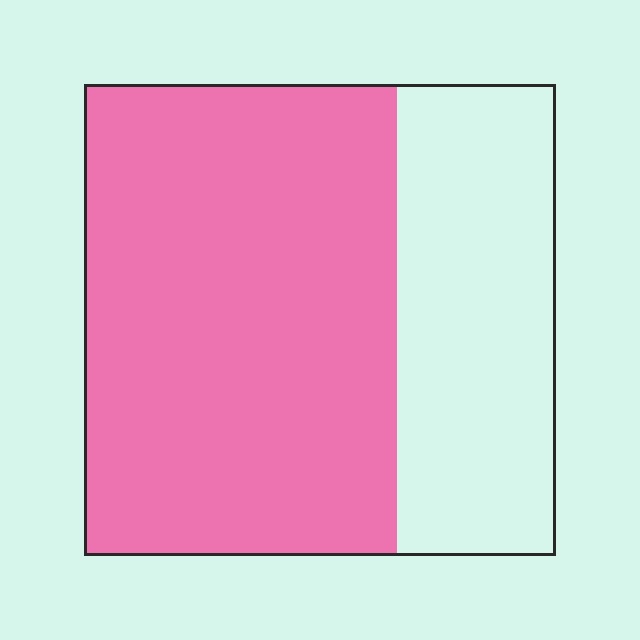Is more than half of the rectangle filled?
Yes.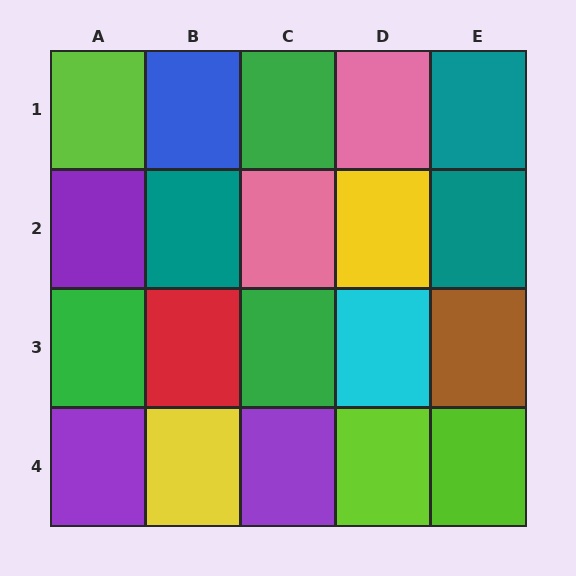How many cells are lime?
3 cells are lime.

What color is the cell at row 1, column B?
Blue.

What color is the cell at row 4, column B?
Yellow.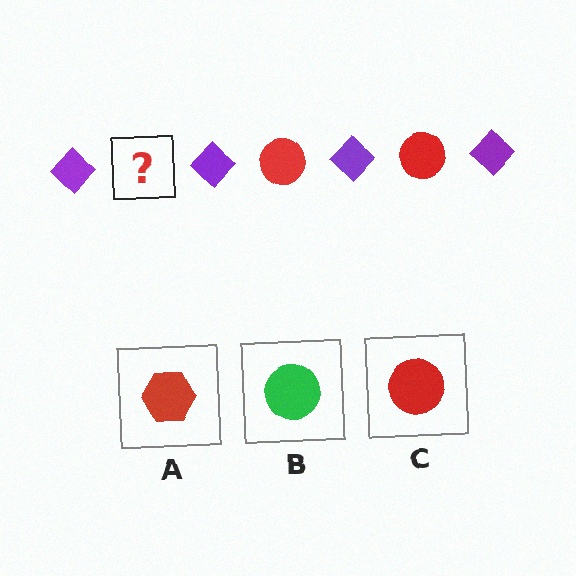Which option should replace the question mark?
Option C.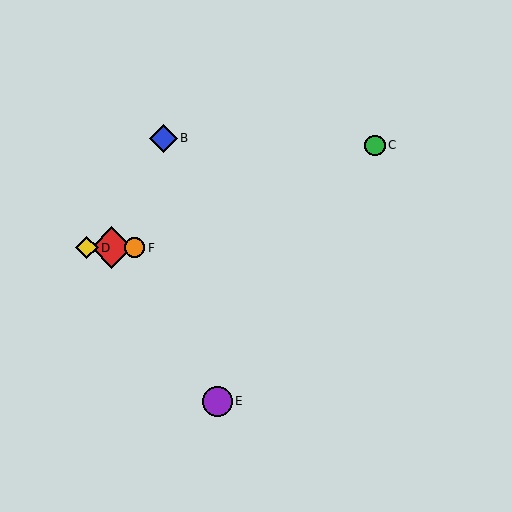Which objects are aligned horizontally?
Objects A, D, F are aligned horizontally.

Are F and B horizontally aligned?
No, F is at y≈248 and B is at y≈138.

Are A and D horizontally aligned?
Yes, both are at y≈248.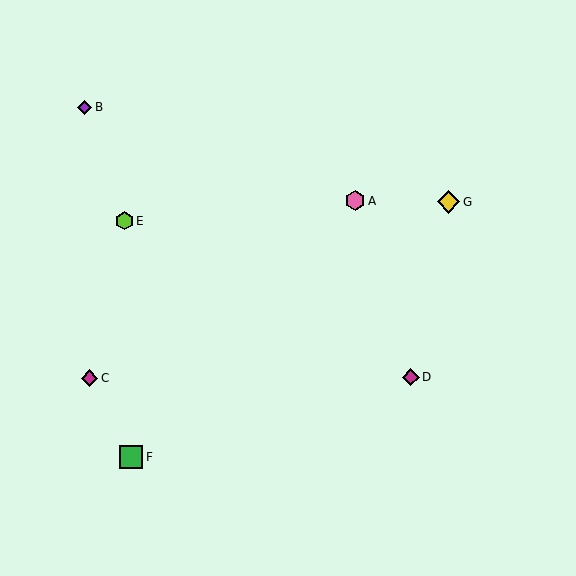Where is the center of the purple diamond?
The center of the purple diamond is at (84, 107).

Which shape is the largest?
The green square (labeled F) is the largest.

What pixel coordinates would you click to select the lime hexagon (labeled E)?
Click at (124, 221) to select the lime hexagon E.